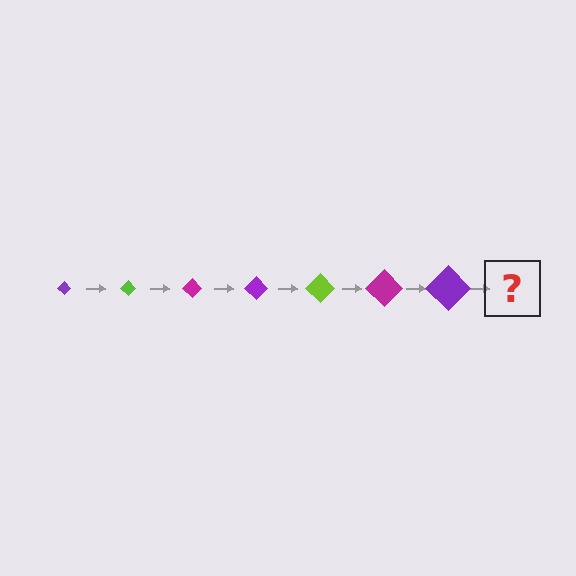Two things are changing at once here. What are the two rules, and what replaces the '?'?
The two rules are that the diamond grows larger each step and the color cycles through purple, lime, and magenta. The '?' should be a lime diamond, larger than the previous one.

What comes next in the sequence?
The next element should be a lime diamond, larger than the previous one.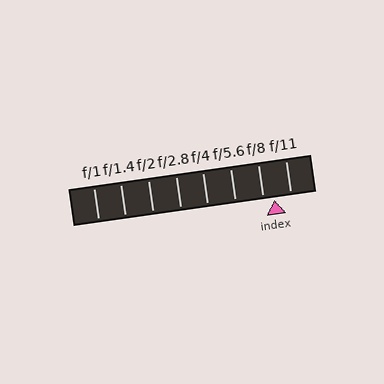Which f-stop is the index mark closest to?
The index mark is closest to f/8.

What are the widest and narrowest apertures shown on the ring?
The widest aperture shown is f/1 and the narrowest is f/11.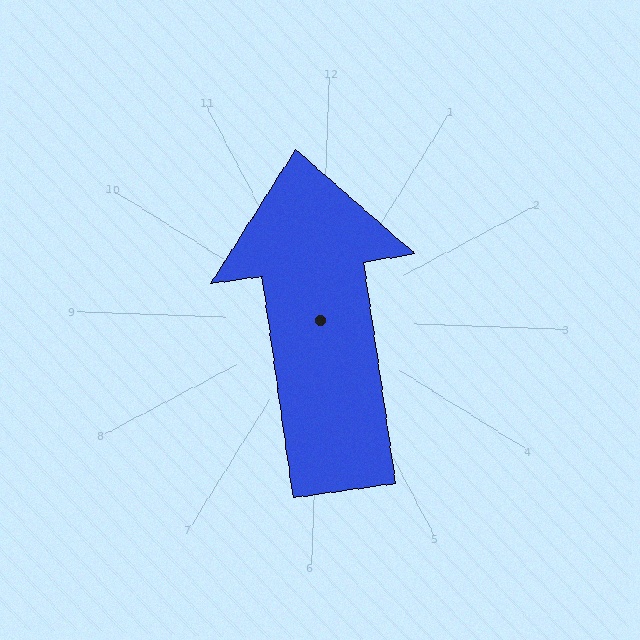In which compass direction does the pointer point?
North.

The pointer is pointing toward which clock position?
Roughly 12 o'clock.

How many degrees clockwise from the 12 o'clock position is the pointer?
Approximately 350 degrees.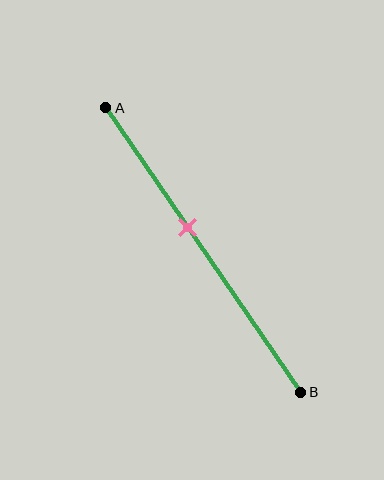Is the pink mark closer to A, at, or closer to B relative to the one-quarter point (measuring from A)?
The pink mark is closer to point B than the one-quarter point of segment AB.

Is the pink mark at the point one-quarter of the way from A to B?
No, the mark is at about 40% from A, not at the 25% one-quarter point.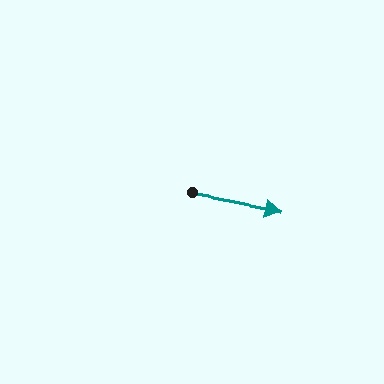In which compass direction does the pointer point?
East.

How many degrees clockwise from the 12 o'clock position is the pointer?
Approximately 101 degrees.